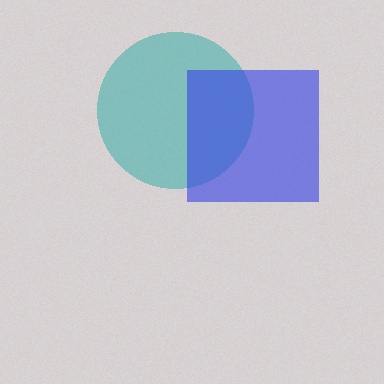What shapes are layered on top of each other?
The layered shapes are: a teal circle, a blue square.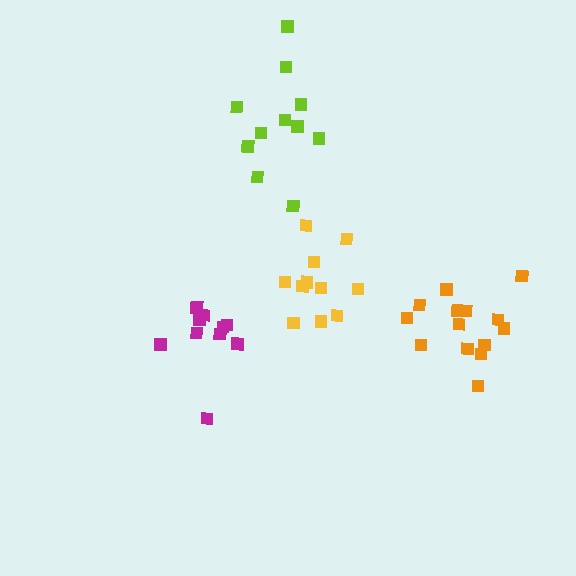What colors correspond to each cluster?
The clusters are colored: lime, magenta, yellow, orange.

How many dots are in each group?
Group 1: 11 dots, Group 2: 10 dots, Group 3: 11 dots, Group 4: 14 dots (46 total).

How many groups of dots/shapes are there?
There are 4 groups.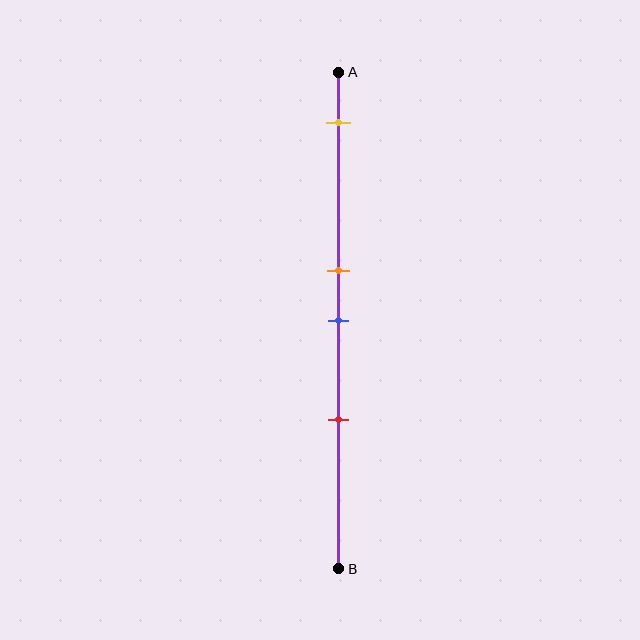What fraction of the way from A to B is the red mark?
The red mark is approximately 70% (0.7) of the way from A to B.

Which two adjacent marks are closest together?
The orange and blue marks are the closest adjacent pair.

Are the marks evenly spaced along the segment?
No, the marks are not evenly spaced.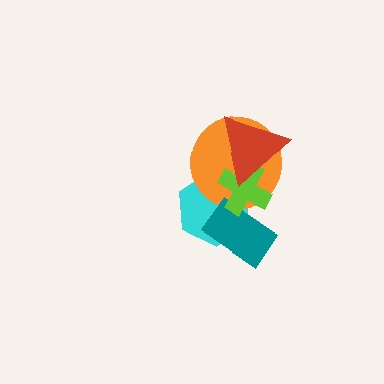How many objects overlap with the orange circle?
4 objects overlap with the orange circle.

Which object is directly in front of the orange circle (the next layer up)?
The teal rectangle is directly in front of the orange circle.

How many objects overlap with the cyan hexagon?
3 objects overlap with the cyan hexagon.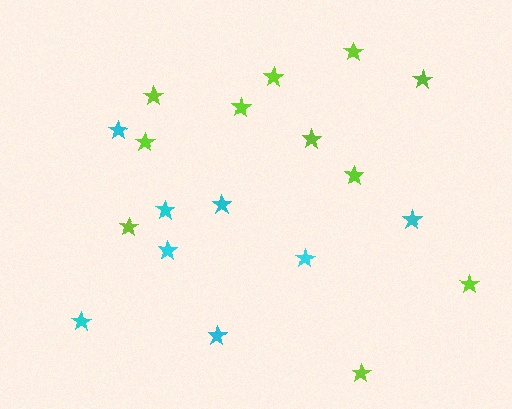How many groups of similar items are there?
There are 2 groups: one group of cyan stars (8) and one group of lime stars (11).